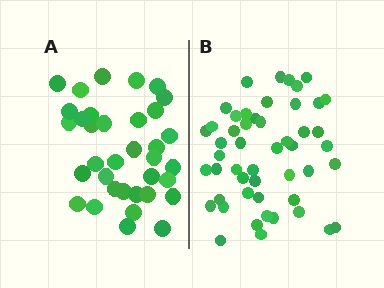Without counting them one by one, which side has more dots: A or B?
Region B (the right region) has more dots.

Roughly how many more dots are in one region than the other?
Region B has approximately 15 more dots than region A.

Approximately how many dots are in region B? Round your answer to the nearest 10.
About 50 dots.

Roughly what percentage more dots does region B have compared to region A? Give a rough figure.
About 45% more.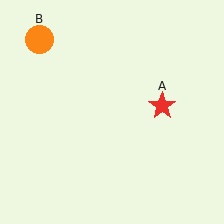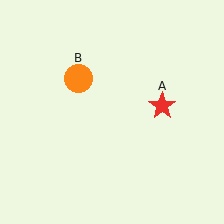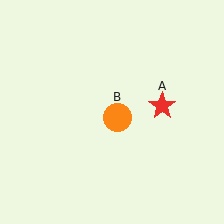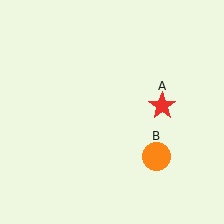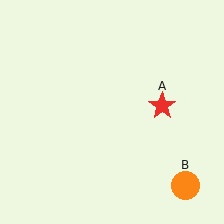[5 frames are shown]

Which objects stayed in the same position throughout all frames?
Red star (object A) remained stationary.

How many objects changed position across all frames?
1 object changed position: orange circle (object B).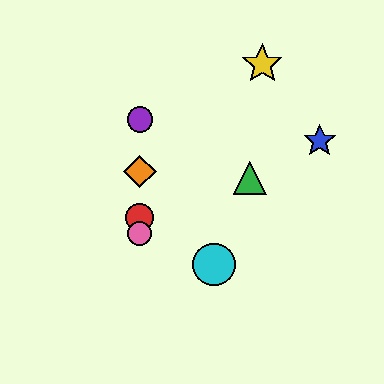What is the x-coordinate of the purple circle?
The purple circle is at x≈140.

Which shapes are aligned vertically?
The red circle, the purple circle, the orange diamond, the pink circle are aligned vertically.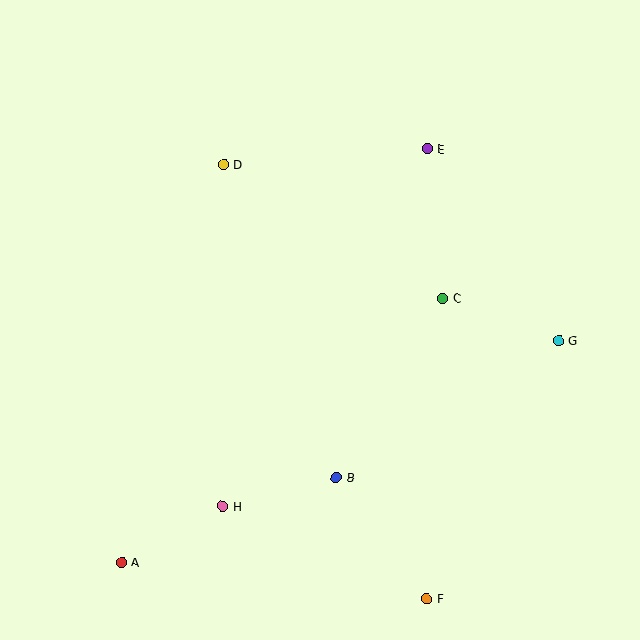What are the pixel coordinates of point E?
Point E is at (427, 149).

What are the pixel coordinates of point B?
Point B is at (336, 477).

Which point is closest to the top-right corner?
Point E is closest to the top-right corner.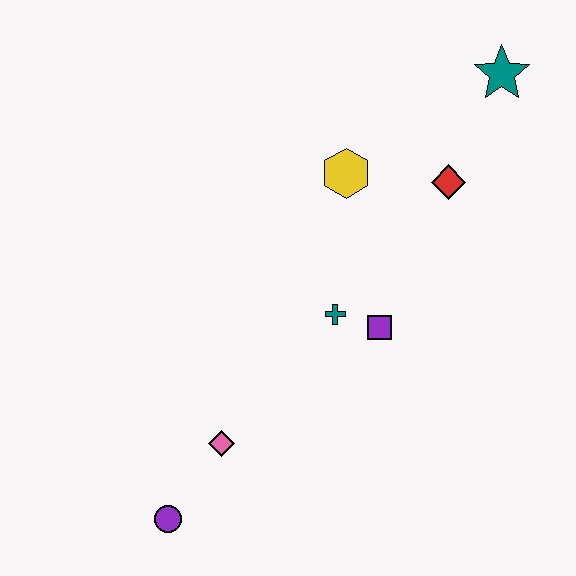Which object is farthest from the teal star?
The purple circle is farthest from the teal star.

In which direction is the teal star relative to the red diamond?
The teal star is above the red diamond.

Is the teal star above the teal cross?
Yes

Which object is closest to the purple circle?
The pink diamond is closest to the purple circle.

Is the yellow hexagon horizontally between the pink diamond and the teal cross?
No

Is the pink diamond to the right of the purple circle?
Yes